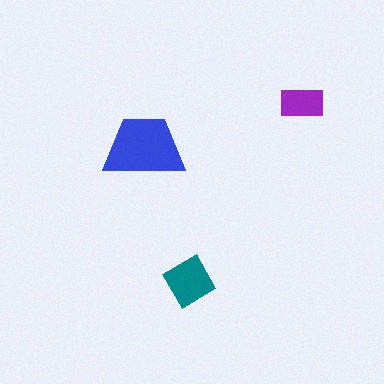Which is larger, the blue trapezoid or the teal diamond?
The blue trapezoid.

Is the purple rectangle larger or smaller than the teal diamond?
Smaller.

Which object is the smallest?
The purple rectangle.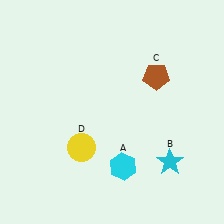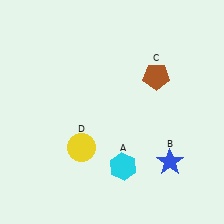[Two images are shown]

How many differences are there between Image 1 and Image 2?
There is 1 difference between the two images.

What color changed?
The star (B) changed from cyan in Image 1 to blue in Image 2.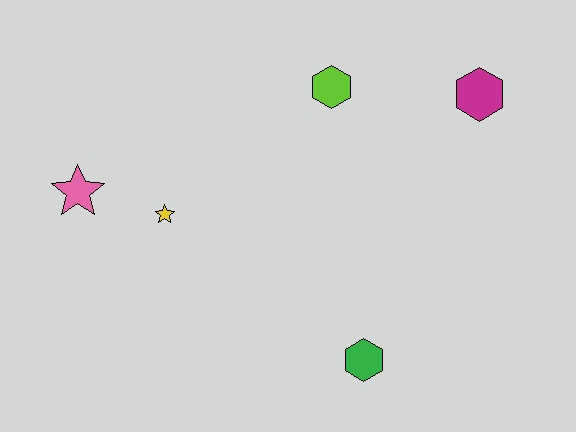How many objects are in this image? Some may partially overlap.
There are 5 objects.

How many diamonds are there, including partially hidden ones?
There are no diamonds.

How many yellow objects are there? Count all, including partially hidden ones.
There is 1 yellow object.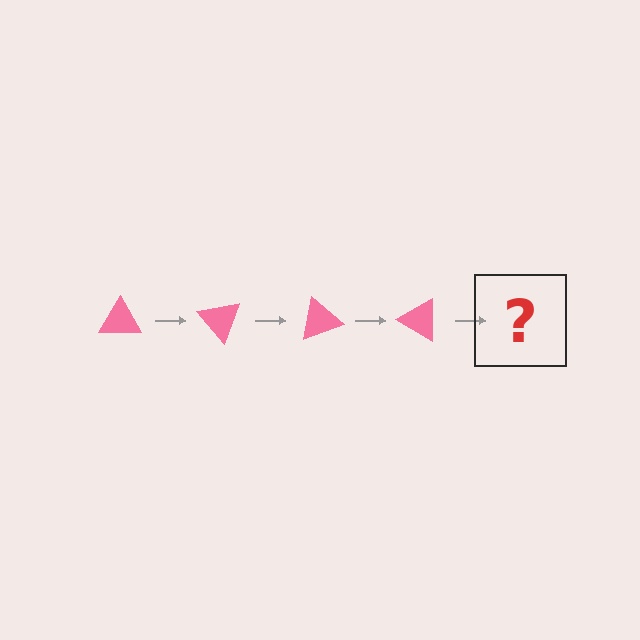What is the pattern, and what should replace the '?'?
The pattern is that the triangle rotates 50 degrees each step. The '?' should be a pink triangle rotated 200 degrees.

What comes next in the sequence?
The next element should be a pink triangle rotated 200 degrees.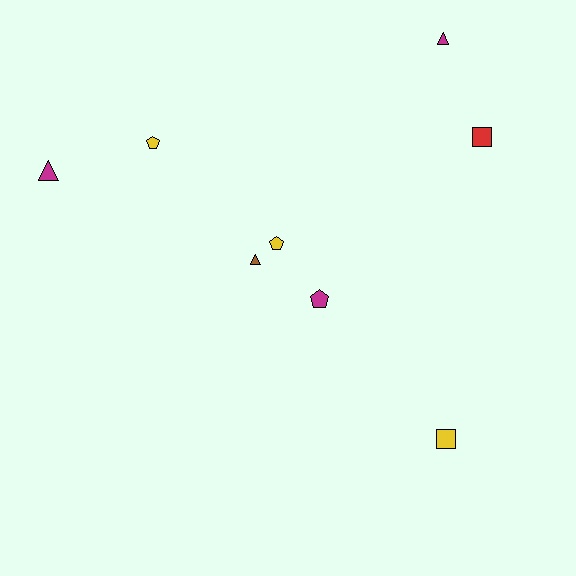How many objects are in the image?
There are 8 objects.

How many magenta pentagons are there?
There is 1 magenta pentagon.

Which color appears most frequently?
Magenta, with 3 objects.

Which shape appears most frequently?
Pentagon, with 3 objects.